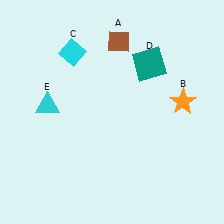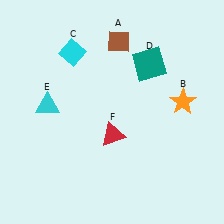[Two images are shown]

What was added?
A red triangle (F) was added in Image 2.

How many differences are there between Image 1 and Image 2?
There is 1 difference between the two images.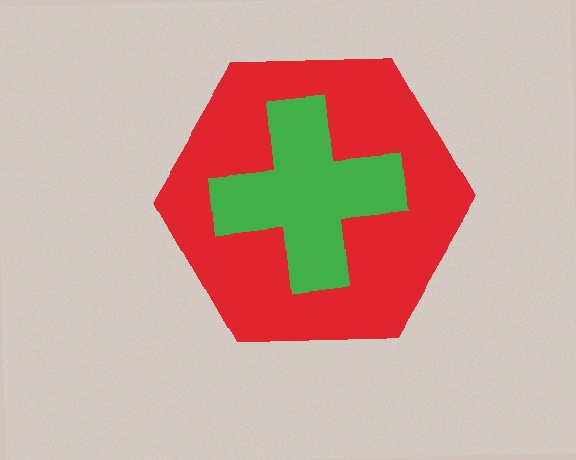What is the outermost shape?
The red hexagon.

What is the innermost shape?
The green cross.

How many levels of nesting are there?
2.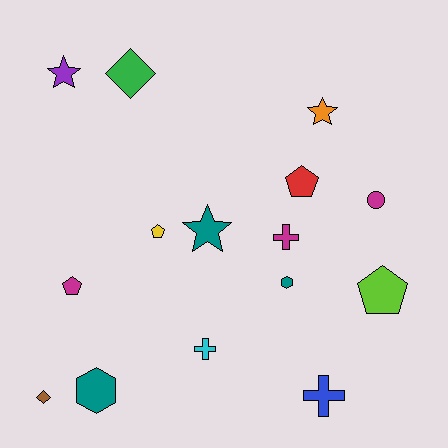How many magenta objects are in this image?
There are 3 magenta objects.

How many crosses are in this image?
There are 3 crosses.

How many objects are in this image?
There are 15 objects.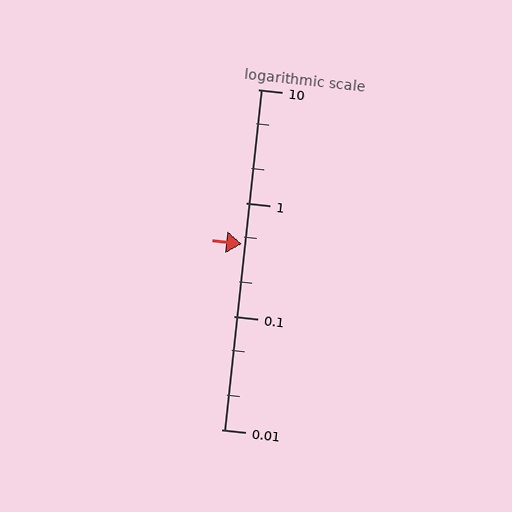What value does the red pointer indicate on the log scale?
The pointer indicates approximately 0.43.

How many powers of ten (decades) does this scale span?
The scale spans 3 decades, from 0.01 to 10.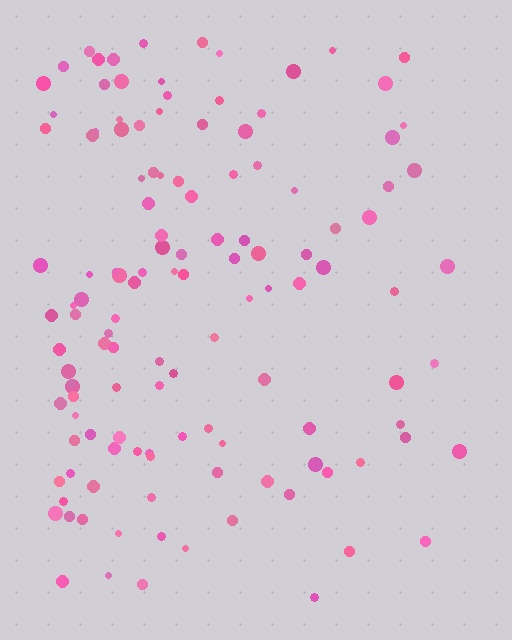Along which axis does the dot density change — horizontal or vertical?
Horizontal.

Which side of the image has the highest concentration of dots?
The left.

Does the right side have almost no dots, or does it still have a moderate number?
Still a moderate number, just noticeably fewer than the left.